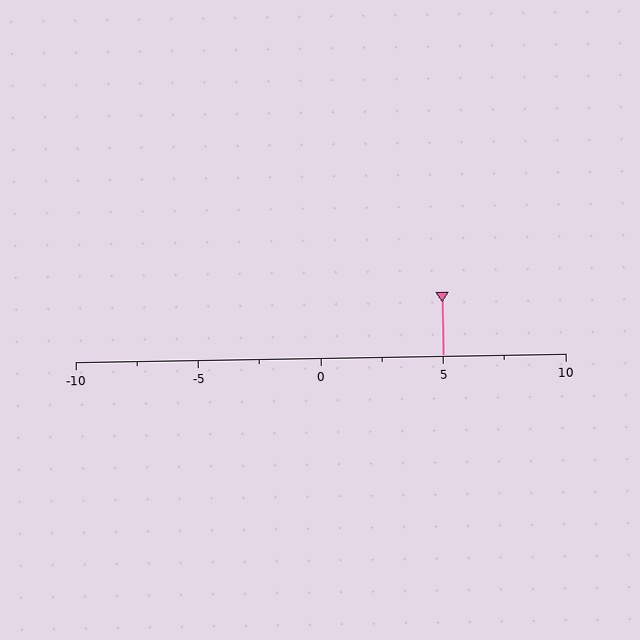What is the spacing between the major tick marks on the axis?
The major ticks are spaced 5 apart.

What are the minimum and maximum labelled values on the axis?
The axis runs from -10 to 10.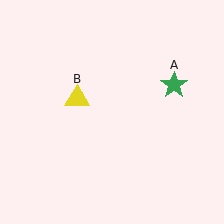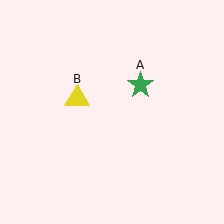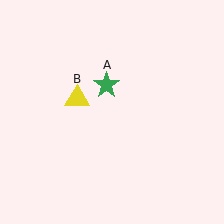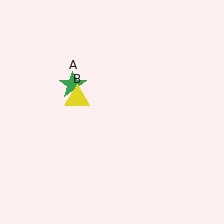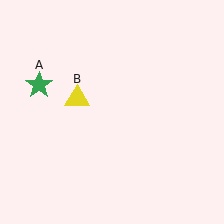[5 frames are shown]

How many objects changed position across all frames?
1 object changed position: green star (object A).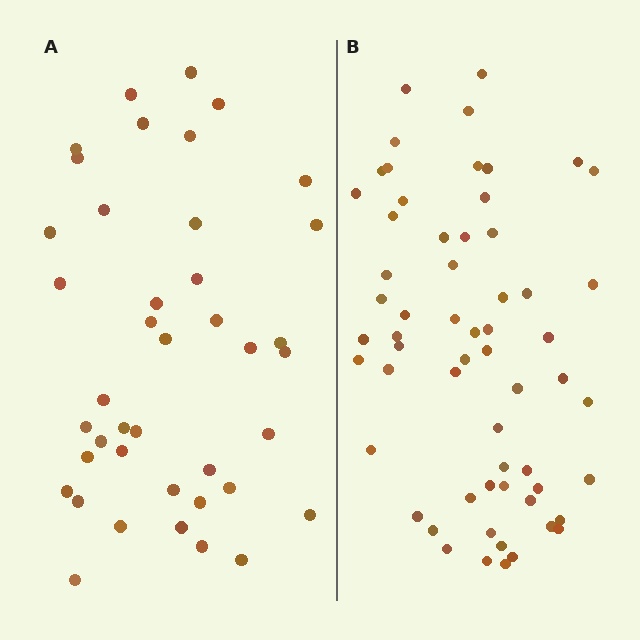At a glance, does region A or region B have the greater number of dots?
Region B (the right region) has more dots.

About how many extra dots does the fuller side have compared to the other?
Region B has approximately 20 more dots than region A.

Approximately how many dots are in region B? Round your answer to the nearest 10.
About 60 dots.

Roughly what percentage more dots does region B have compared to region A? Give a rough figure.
About 45% more.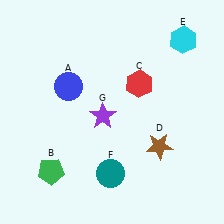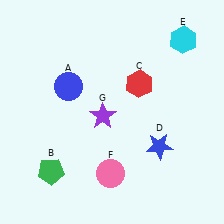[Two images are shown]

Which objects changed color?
D changed from brown to blue. F changed from teal to pink.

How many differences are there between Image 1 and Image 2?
There are 2 differences between the two images.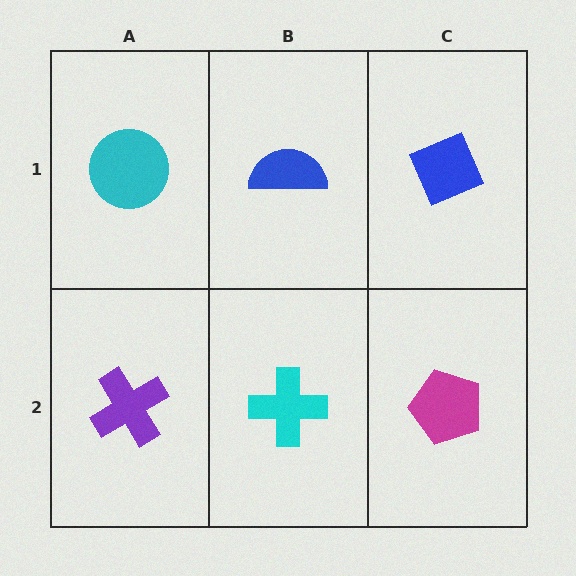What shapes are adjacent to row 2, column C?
A blue diamond (row 1, column C), a cyan cross (row 2, column B).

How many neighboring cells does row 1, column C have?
2.